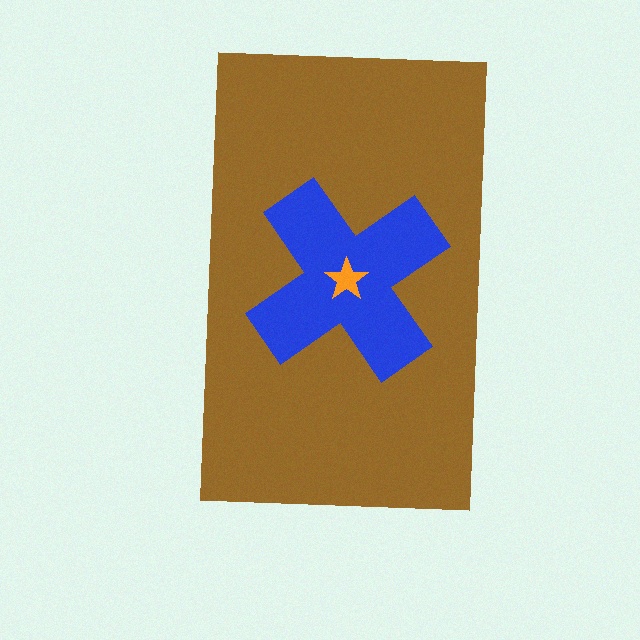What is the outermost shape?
The brown rectangle.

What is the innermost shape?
The orange star.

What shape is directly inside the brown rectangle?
The blue cross.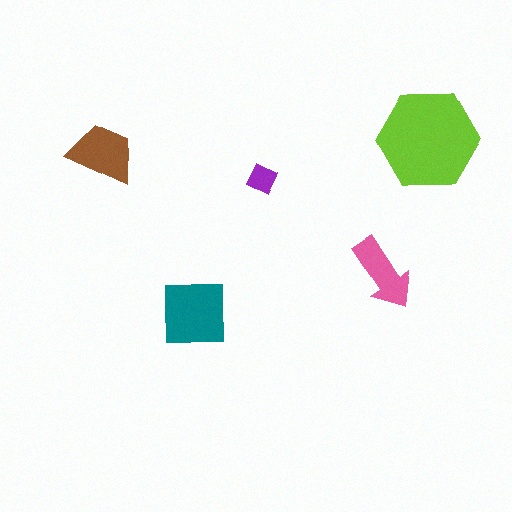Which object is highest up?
The lime hexagon is topmost.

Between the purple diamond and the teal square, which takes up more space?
The teal square.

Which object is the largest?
The lime hexagon.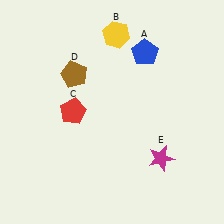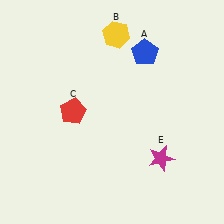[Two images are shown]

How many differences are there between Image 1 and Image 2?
There is 1 difference between the two images.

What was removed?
The brown pentagon (D) was removed in Image 2.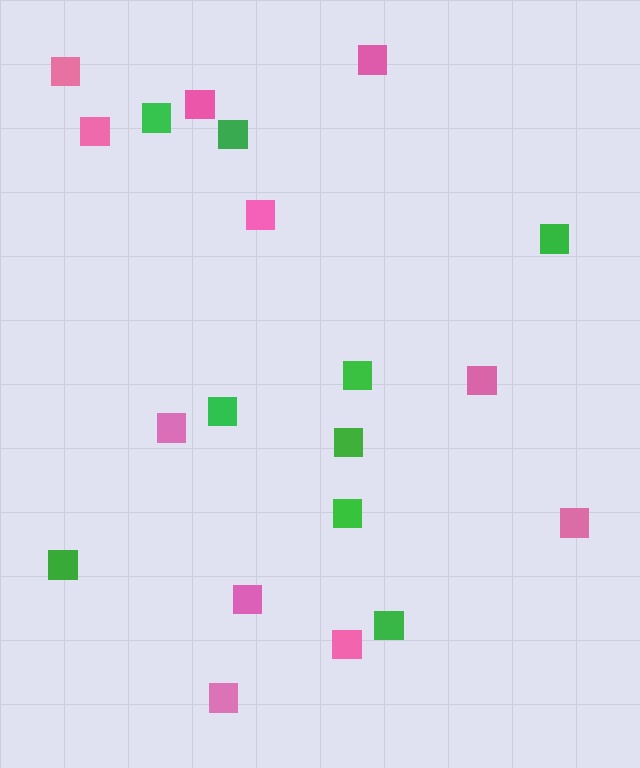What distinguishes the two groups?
There are 2 groups: one group of pink squares (11) and one group of green squares (9).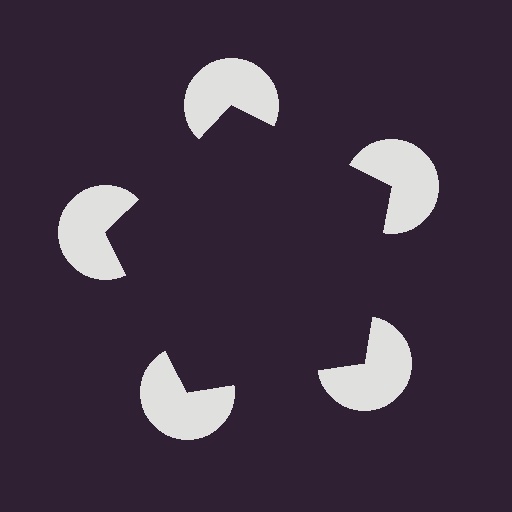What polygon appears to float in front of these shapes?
An illusory pentagon — its edges are inferred from the aligned wedge cuts in the pac-man discs, not physically drawn.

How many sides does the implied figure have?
5 sides.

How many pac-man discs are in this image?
There are 5 — one at each vertex of the illusory pentagon.